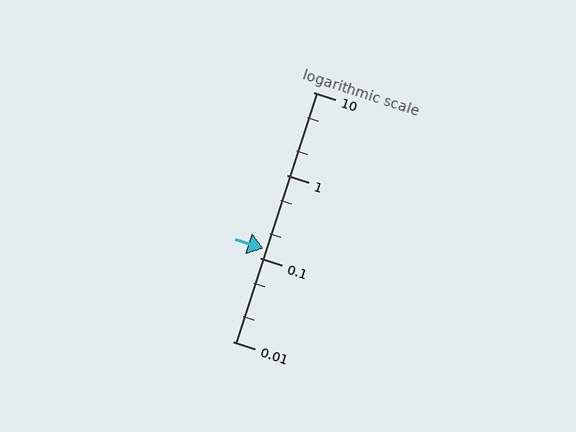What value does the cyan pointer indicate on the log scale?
The pointer indicates approximately 0.13.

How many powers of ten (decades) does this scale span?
The scale spans 3 decades, from 0.01 to 10.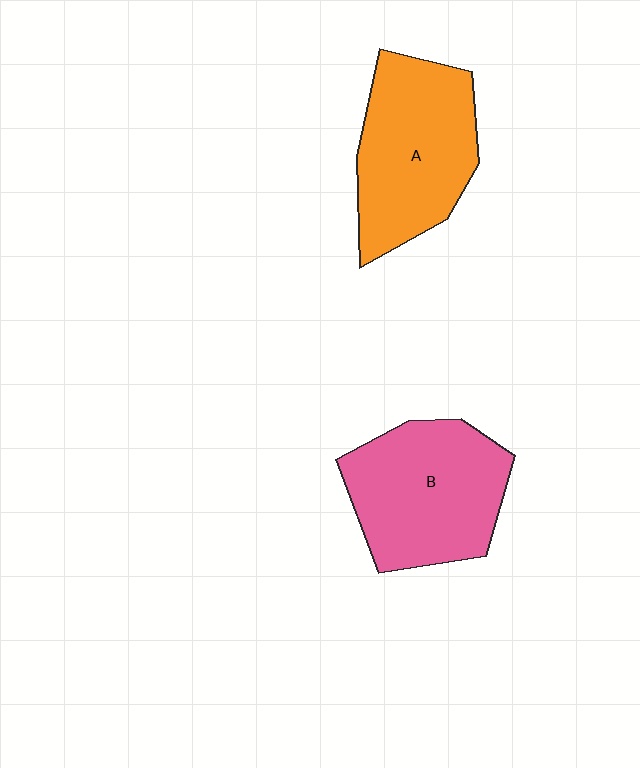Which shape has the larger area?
Shape B (pink).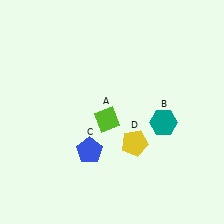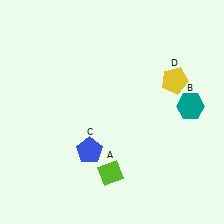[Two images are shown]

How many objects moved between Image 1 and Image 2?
3 objects moved between the two images.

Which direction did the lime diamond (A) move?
The lime diamond (A) moved down.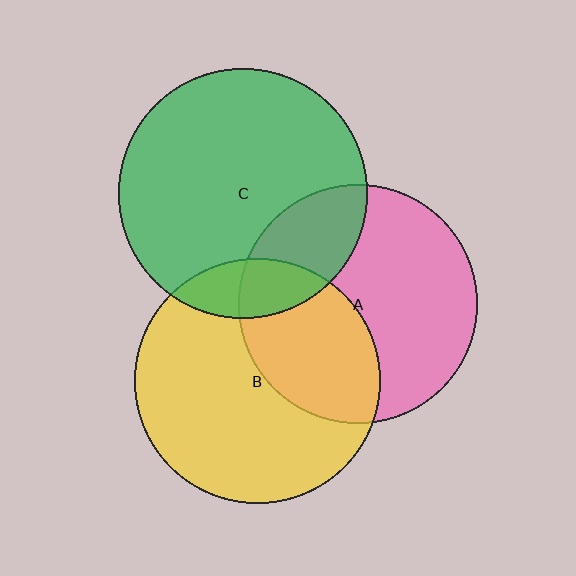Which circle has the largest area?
Circle C (green).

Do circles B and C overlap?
Yes.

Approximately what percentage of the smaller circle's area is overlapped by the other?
Approximately 15%.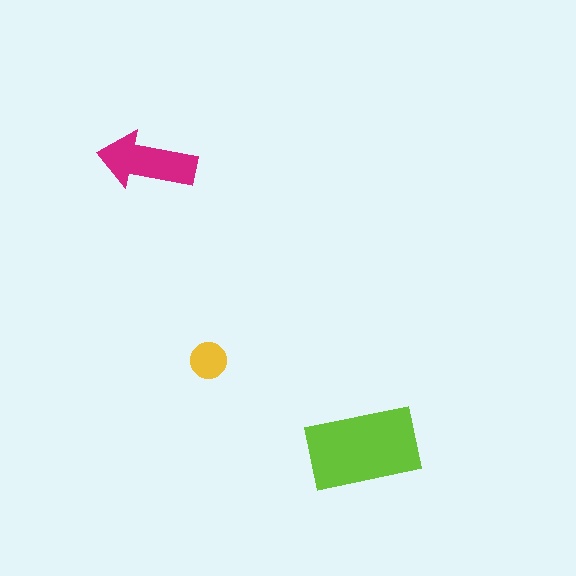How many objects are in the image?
There are 3 objects in the image.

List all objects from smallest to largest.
The yellow circle, the magenta arrow, the lime rectangle.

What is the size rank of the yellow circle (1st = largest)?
3rd.